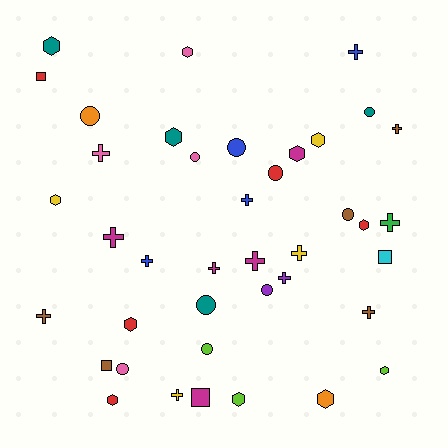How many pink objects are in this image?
There are 4 pink objects.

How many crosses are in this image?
There are 14 crosses.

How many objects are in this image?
There are 40 objects.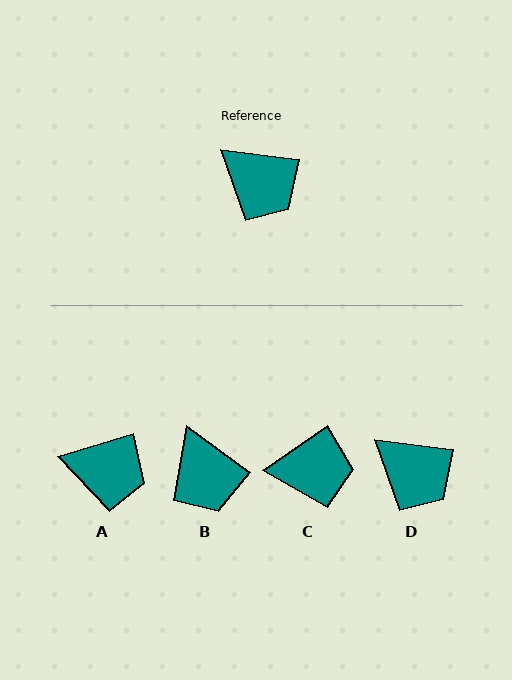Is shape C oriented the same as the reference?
No, it is off by about 41 degrees.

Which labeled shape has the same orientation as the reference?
D.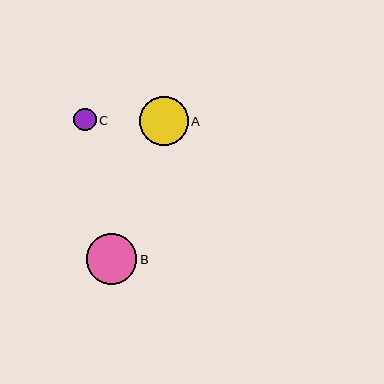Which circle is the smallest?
Circle C is the smallest with a size of approximately 22 pixels.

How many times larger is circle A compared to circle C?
Circle A is approximately 2.2 times the size of circle C.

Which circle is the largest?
Circle B is the largest with a size of approximately 51 pixels.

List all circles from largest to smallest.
From largest to smallest: B, A, C.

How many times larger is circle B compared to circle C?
Circle B is approximately 2.3 times the size of circle C.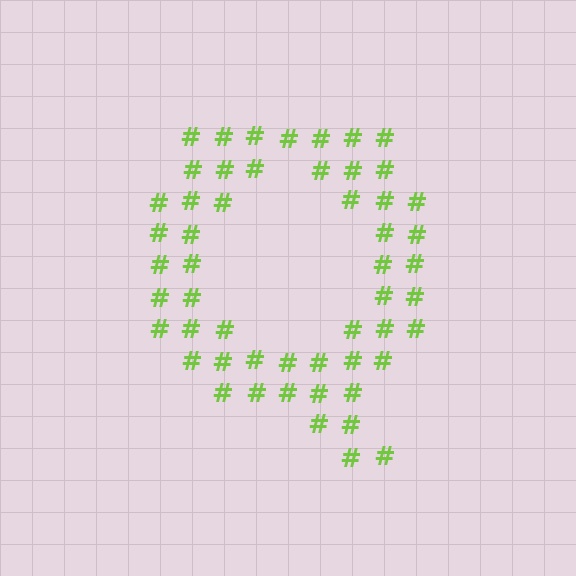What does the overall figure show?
The overall figure shows the letter Q.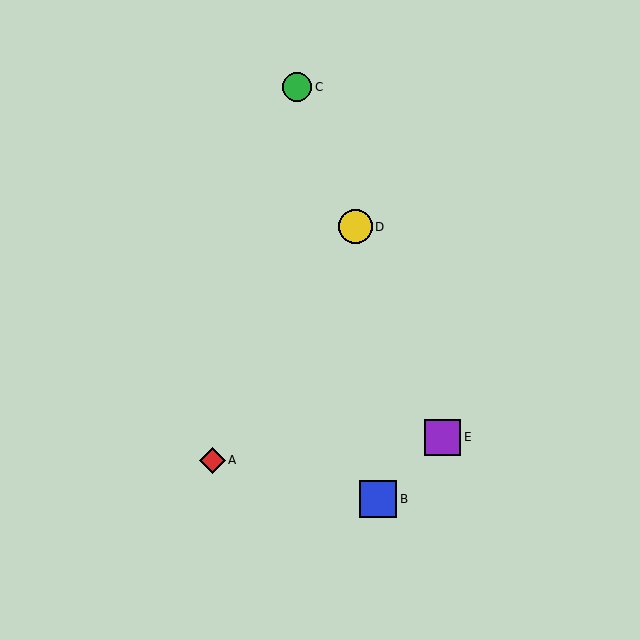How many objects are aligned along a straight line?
3 objects (C, D, E) are aligned along a straight line.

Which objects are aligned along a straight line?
Objects C, D, E are aligned along a straight line.